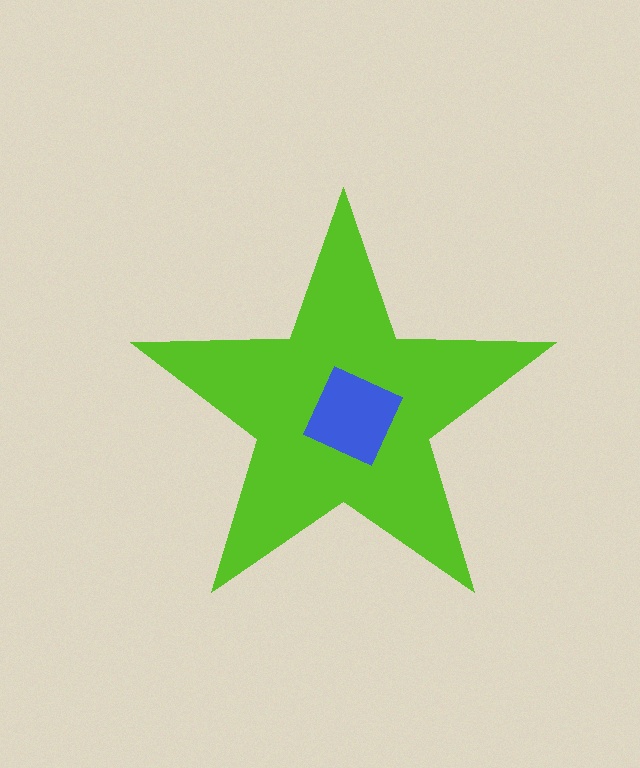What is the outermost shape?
The lime star.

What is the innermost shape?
The blue square.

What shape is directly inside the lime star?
The blue square.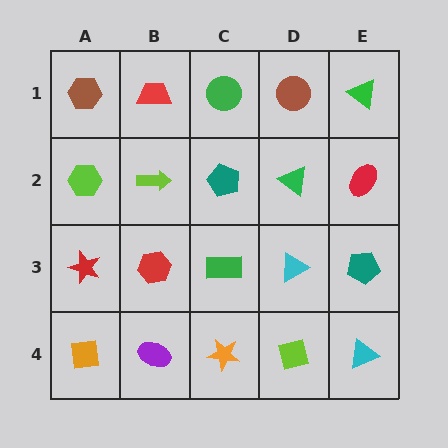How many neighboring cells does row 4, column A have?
2.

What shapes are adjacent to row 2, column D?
A brown circle (row 1, column D), a cyan triangle (row 3, column D), a teal pentagon (row 2, column C), a red ellipse (row 2, column E).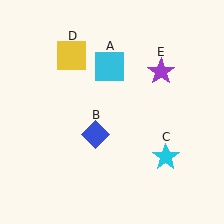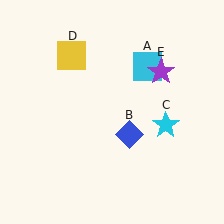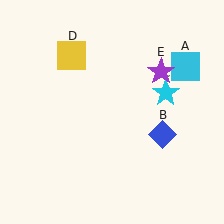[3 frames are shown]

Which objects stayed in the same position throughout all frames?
Yellow square (object D) and purple star (object E) remained stationary.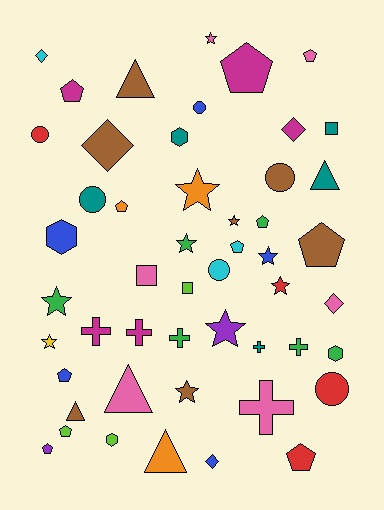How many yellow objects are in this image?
There is 1 yellow object.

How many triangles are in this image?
There are 5 triangles.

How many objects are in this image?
There are 50 objects.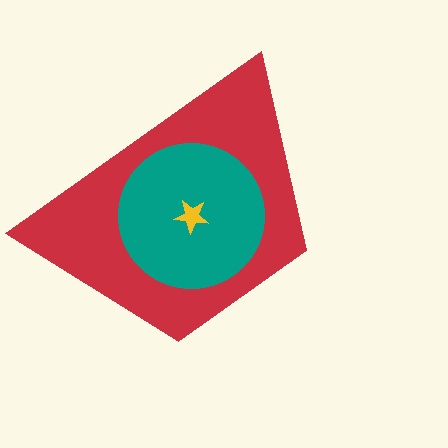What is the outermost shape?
The red trapezoid.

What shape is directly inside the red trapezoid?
The teal circle.